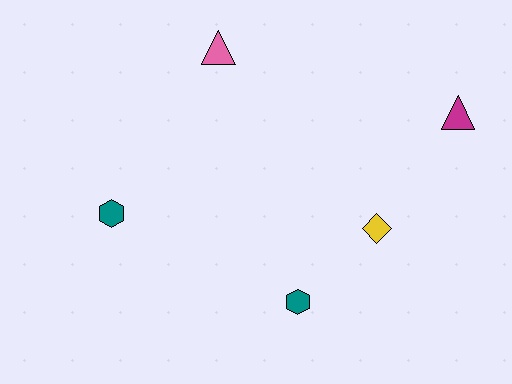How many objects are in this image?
There are 5 objects.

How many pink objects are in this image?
There is 1 pink object.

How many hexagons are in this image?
There are 2 hexagons.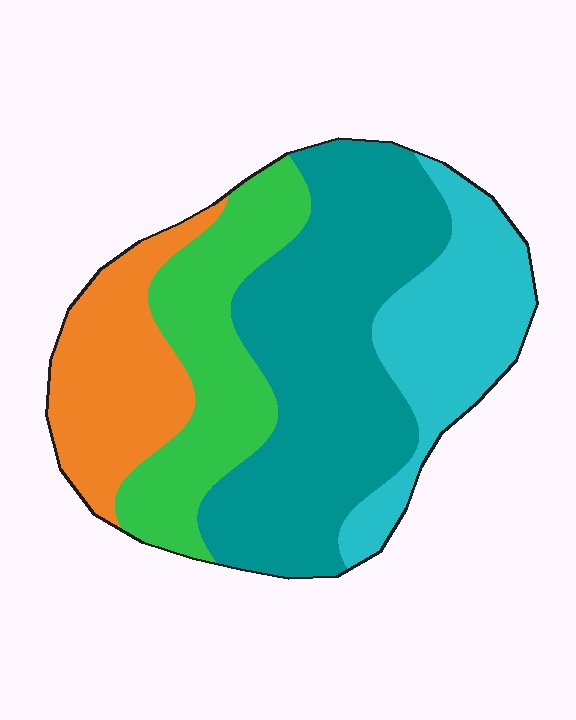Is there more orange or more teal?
Teal.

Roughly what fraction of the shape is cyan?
Cyan takes up about one fifth (1/5) of the shape.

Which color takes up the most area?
Teal, at roughly 40%.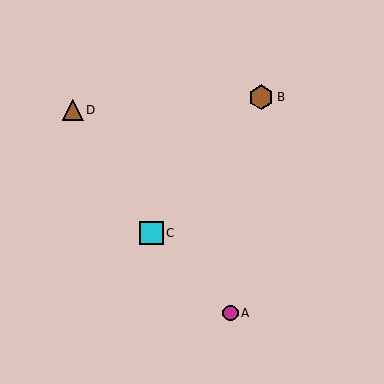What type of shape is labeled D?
Shape D is a brown triangle.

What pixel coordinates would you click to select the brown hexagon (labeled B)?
Click at (261, 97) to select the brown hexagon B.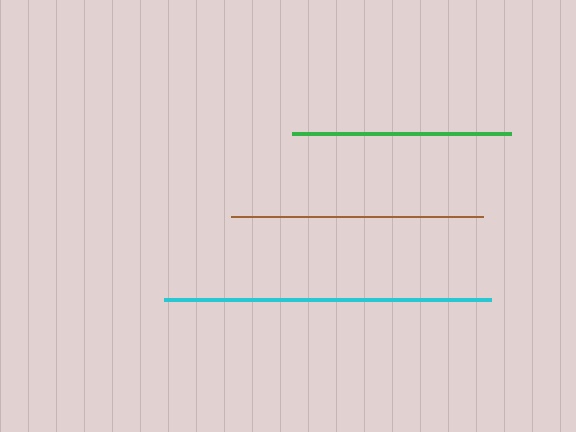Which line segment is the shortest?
The green line is the shortest at approximately 219 pixels.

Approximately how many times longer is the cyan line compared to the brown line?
The cyan line is approximately 1.3 times the length of the brown line.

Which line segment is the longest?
The cyan line is the longest at approximately 328 pixels.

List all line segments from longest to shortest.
From longest to shortest: cyan, brown, green.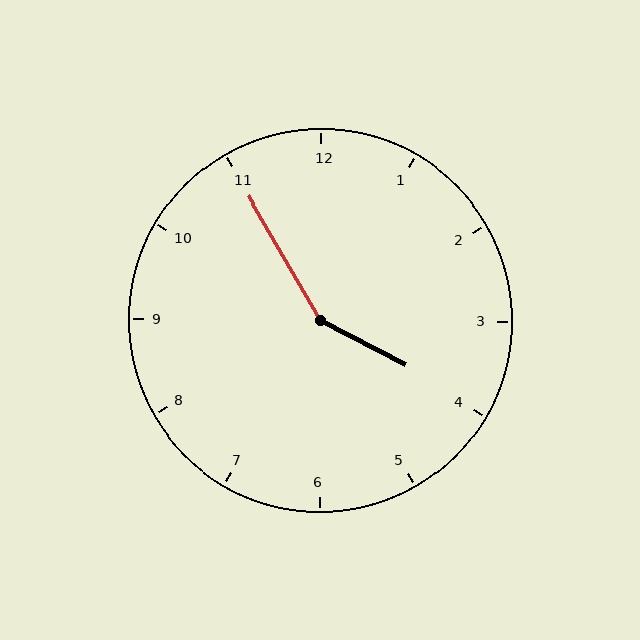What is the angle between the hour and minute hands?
Approximately 148 degrees.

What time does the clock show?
3:55.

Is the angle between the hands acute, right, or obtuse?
It is obtuse.